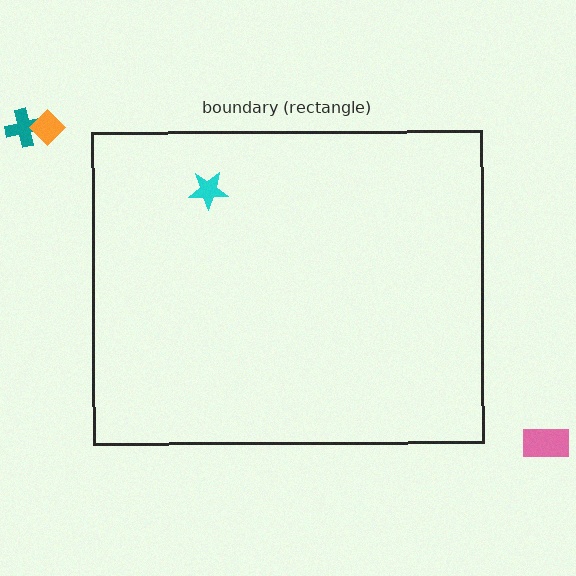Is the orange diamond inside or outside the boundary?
Outside.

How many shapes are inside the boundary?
1 inside, 3 outside.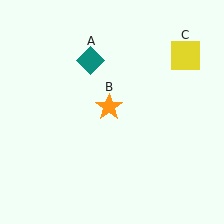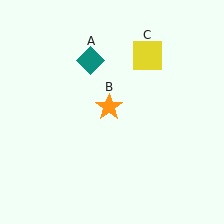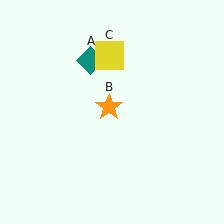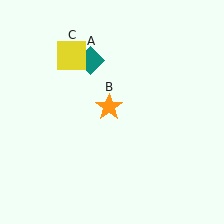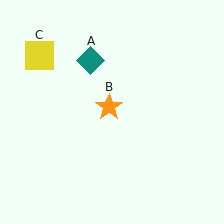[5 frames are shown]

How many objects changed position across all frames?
1 object changed position: yellow square (object C).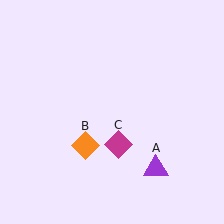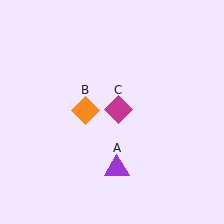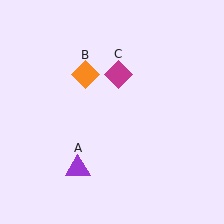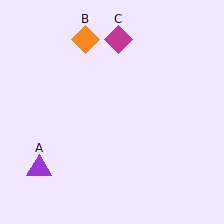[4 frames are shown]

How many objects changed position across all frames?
3 objects changed position: purple triangle (object A), orange diamond (object B), magenta diamond (object C).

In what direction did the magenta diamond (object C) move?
The magenta diamond (object C) moved up.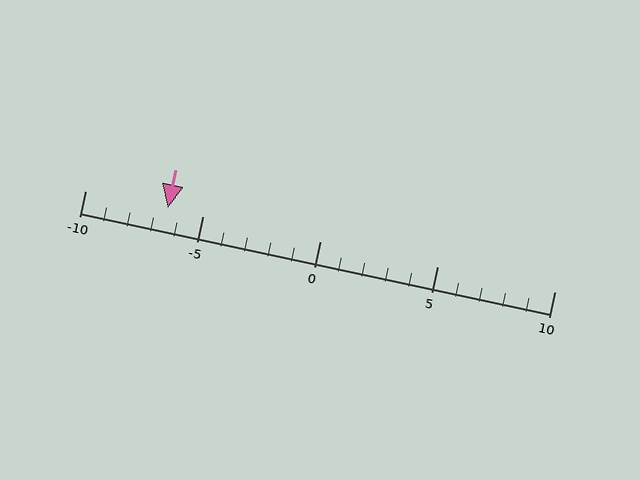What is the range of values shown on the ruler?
The ruler shows values from -10 to 10.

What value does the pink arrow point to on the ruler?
The pink arrow points to approximately -6.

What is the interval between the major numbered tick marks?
The major tick marks are spaced 5 units apart.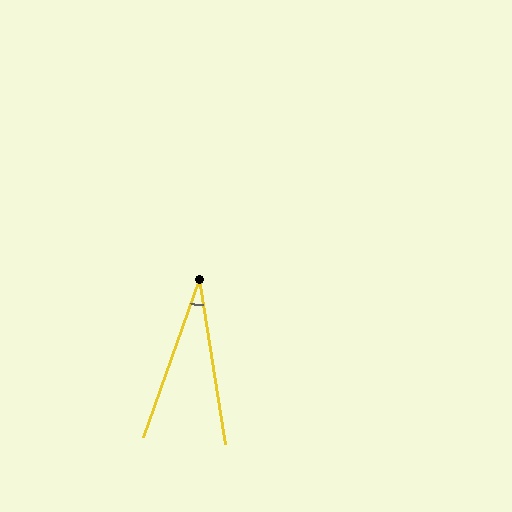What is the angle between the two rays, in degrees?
Approximately 28 degrees.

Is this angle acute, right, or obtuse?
It is acute.